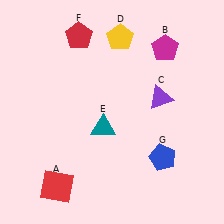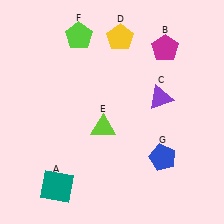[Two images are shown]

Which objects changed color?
A changed from red to teal. E changed from teal to lime. F changed from red to lime.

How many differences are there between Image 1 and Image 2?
There are 3 differences between the two images.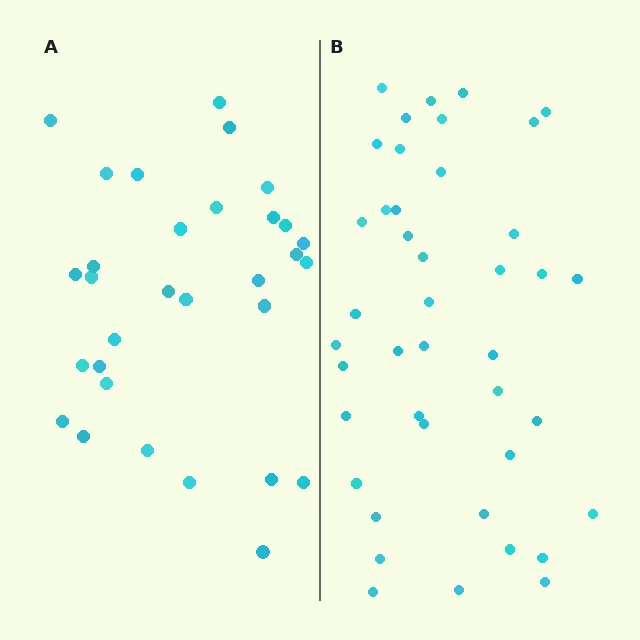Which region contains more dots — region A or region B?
Region B (the right region) has more dots.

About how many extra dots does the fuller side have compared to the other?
Region B has roughly 12 or so more dots than region A.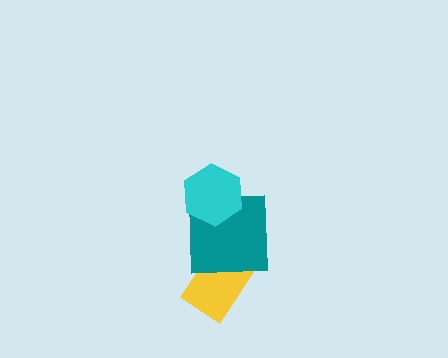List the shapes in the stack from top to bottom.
From top to bottom: the cyan hexagon, the teal square, the yellow rectangle.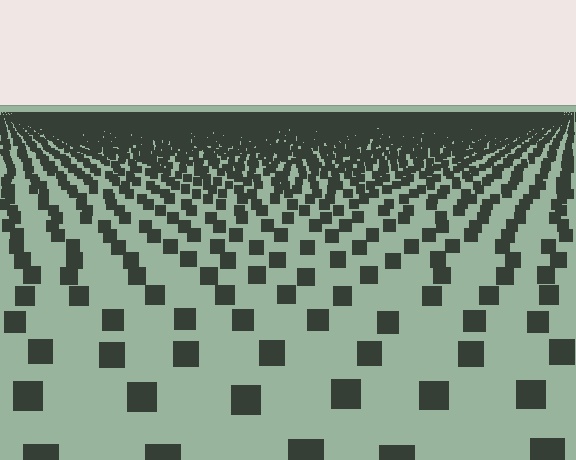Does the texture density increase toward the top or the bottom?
Density increases toward the top.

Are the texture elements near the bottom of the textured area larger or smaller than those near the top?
Larger. Near the bottom, elements are closer to the viewer and appear at a bigger on-screen size.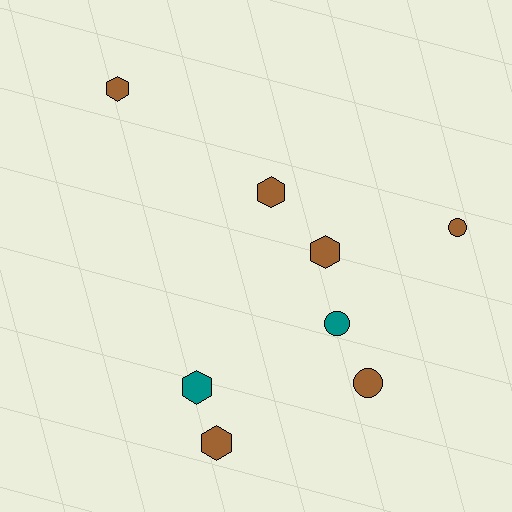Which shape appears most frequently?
Hexagon, with 5 objects.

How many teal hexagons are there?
There is 1 teal hexagon.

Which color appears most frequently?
Brown, with 6 objects.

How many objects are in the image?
There are 8 objects.